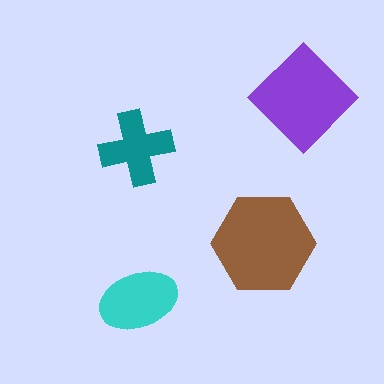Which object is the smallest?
The teal cross.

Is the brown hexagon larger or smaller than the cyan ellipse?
Larger.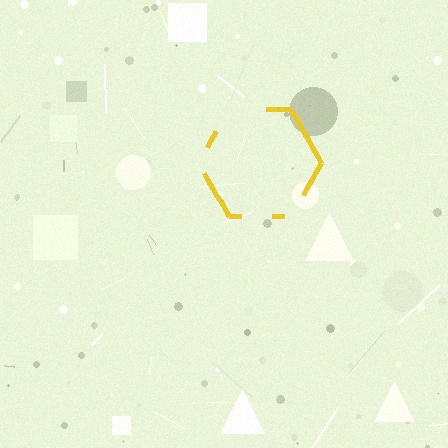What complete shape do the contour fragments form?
The contour fragments form a hexagon.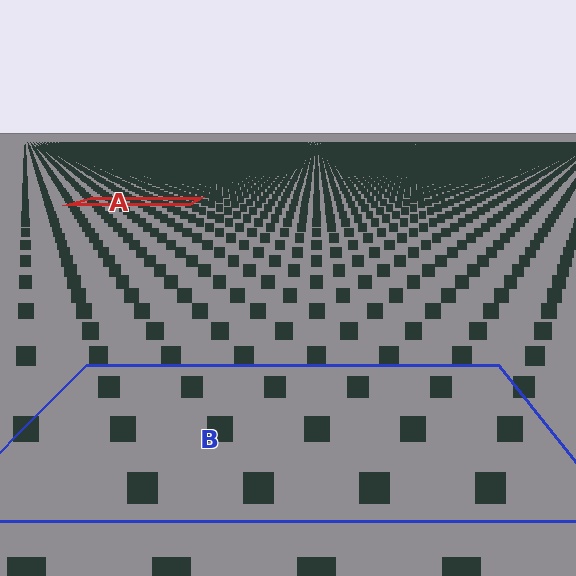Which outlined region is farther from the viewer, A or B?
Region A is farther from the viewer — the texture elements inside it appear smaller and more densely packed.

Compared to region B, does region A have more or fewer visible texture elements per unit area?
Region A has more texture elements per unit area — they are packed more densely because it is farther away.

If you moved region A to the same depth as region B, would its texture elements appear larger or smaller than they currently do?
They would appear larger. At a closer depth, the same texture elements are projected at a bigger on-screen size.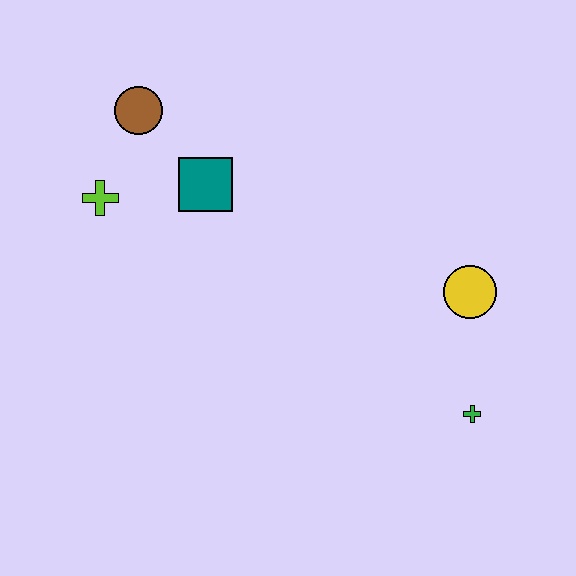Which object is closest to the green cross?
The yellow circle is closest to the green cross.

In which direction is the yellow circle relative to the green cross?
The yellow circle is above the green cross.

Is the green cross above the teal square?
No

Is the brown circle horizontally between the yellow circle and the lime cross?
Yes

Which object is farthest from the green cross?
The brown circle is farthest from the green cross.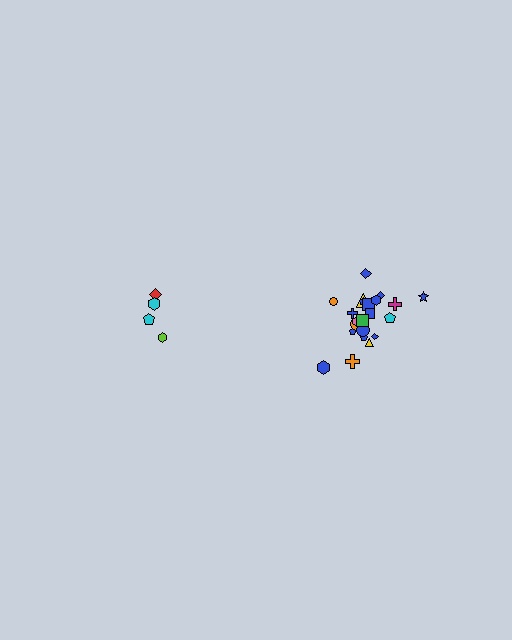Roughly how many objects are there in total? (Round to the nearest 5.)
Roughly 25 objects in total.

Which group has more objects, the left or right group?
The right group.